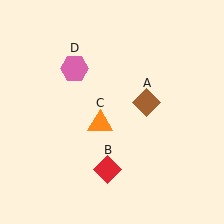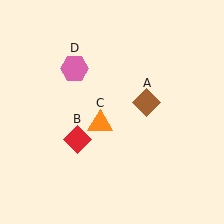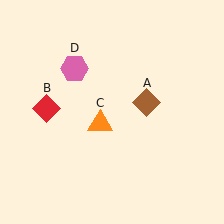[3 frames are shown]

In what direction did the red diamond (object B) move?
The red diamond (object B) moved up and to the left.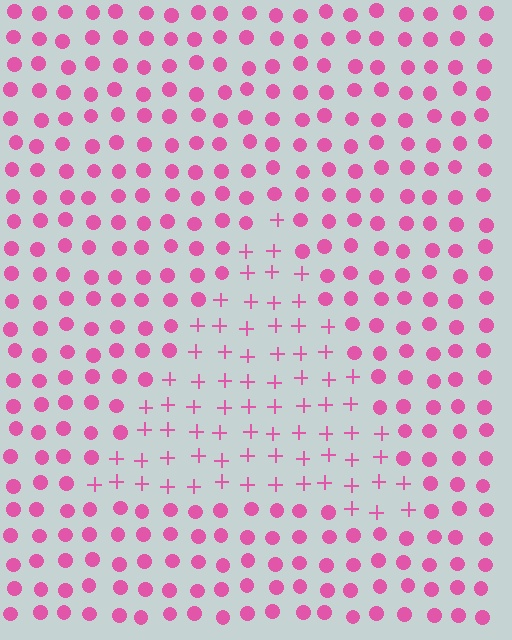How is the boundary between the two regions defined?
The boundary is defined by a change in element shape: plus signs inside vs. circles outside. All elements share the same color and spacing.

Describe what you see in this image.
The image is filled with small pink elements arranged in a uniform grid. A triangle-shaped region contains plus signs, while the surrounding area contains circles. The boundary is defined purely by the change in element shape.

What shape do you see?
I see a triangle.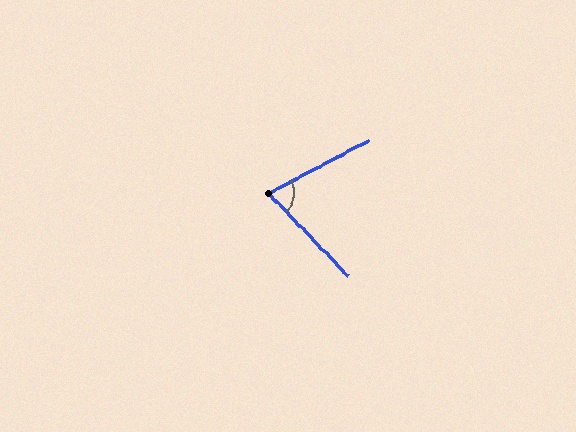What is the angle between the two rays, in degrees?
Approximately 74 degrees.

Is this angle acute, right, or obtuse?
It is acute.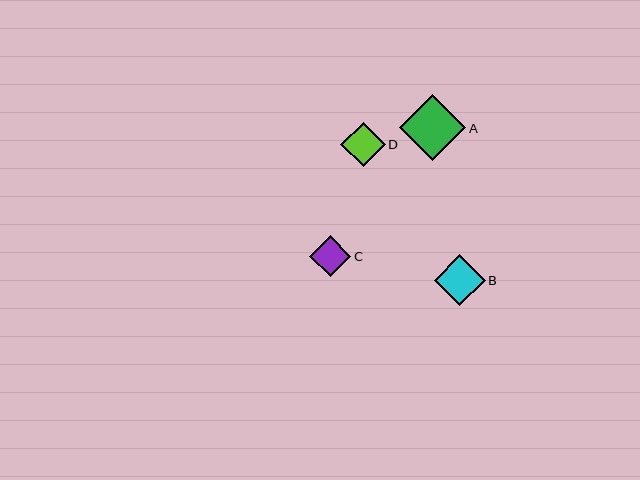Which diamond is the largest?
Diamond A is the largest with a size of approximately 66 pixels.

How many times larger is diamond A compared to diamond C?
Diamond A is approximately 1.6 times the size of diamond C.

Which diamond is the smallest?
Diamond C is the smallest with a size of approximately 41 pixels.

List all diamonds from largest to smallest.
From largest to smallest: A, B, D, C.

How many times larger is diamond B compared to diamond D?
Diamond B is approximately 1.1 times the size of diamond D.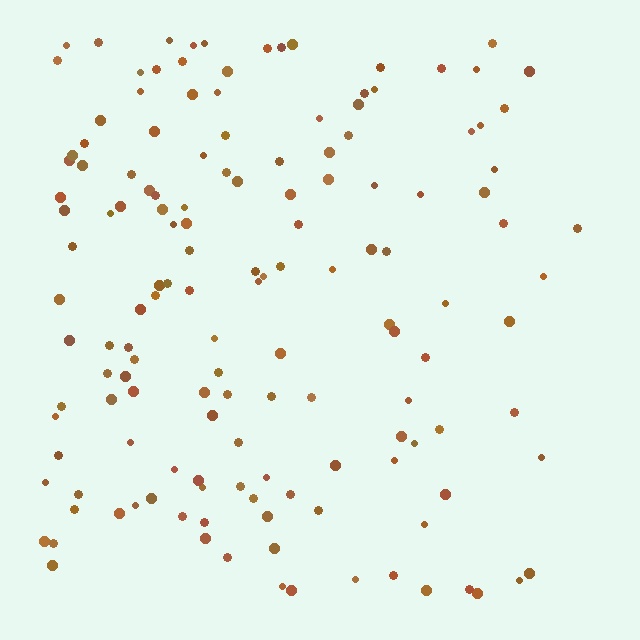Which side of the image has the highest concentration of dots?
The left.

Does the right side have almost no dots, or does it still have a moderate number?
Still a moderate number, just noticeably fewer than the left.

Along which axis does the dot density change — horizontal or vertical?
Horizontal.